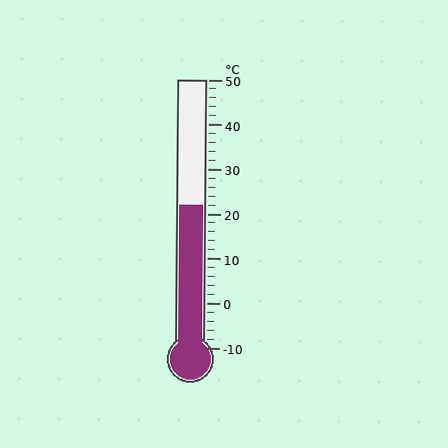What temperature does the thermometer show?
The thermometer shows approximately 22°C.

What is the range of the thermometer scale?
The thermometer scale ranges from -10°C to 50°C.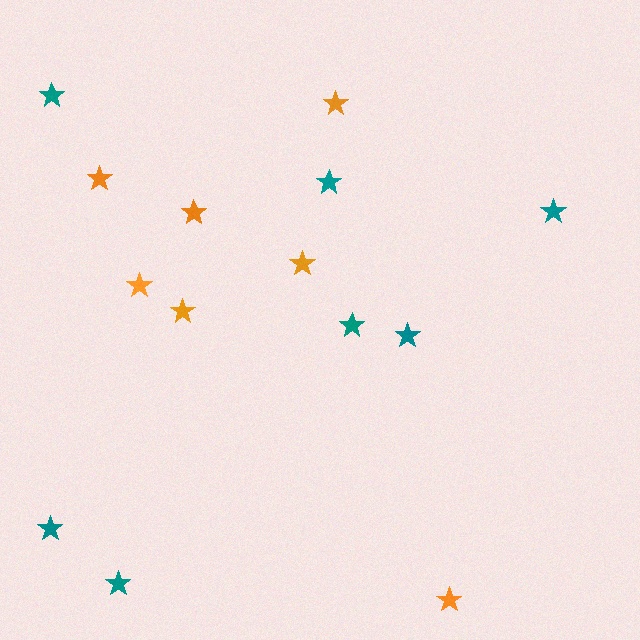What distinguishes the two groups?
There are 2 groups: one group of teal stars (7) and one group of orange stars (7).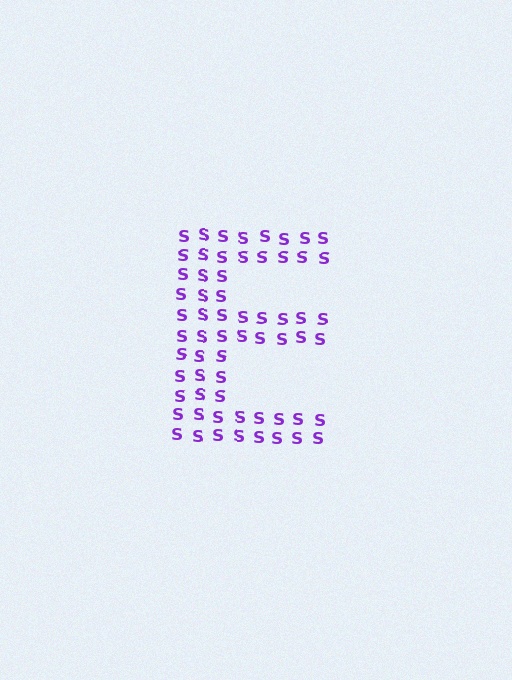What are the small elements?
The small elements are letter S's.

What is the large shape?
The large shape is the letter E.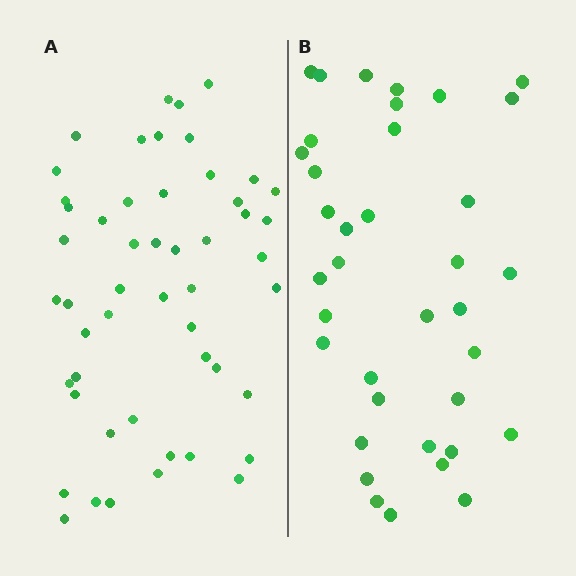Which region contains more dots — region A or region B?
Region A (the left region) has more dots.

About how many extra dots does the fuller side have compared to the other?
Region A has approximately 15 more dots than region B.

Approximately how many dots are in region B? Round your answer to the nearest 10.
About 40 dots. (The exact count is 37, which rounds to 40.)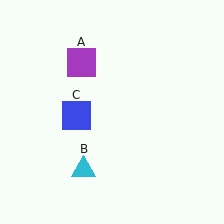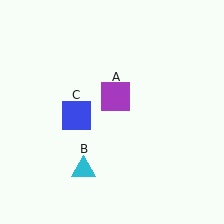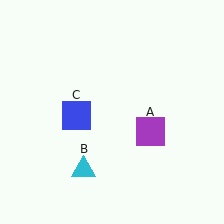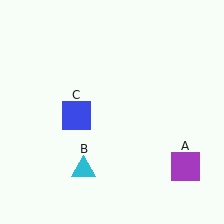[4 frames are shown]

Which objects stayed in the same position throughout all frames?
Cyan triangle (object B) and blue square (object C) remained stationary.